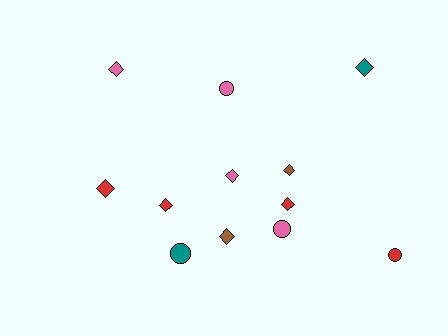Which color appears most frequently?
Pink, with 4 objects.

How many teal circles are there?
There is 1 teal circle.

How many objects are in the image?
There are 12 objects.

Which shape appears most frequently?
Diamond, with 8 objects.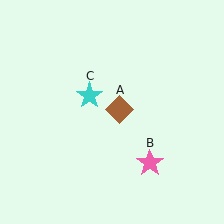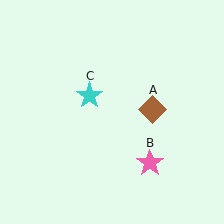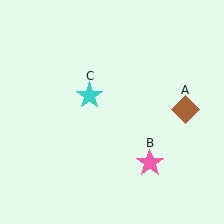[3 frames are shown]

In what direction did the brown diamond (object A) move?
The brown diamond (object A) moved right.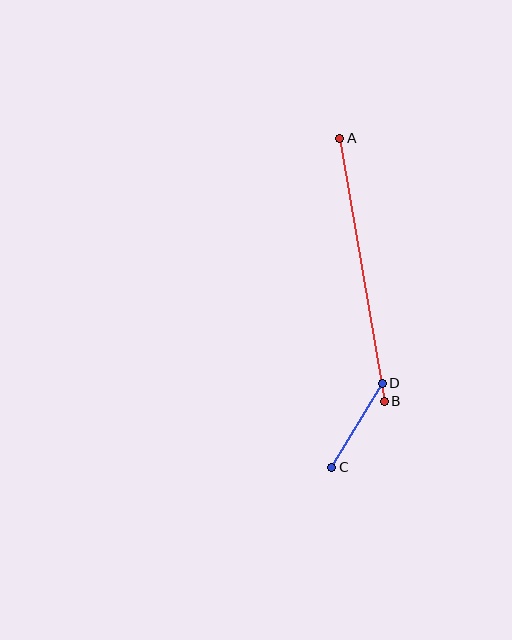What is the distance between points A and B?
The distance is approximately 267 pixels.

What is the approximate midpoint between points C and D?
The midpoint is at approximately (357, 425) pixels.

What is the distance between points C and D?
The distance is approximately 98 pixels.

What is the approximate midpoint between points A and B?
The midpoint is at approximately (362, 270) pixels.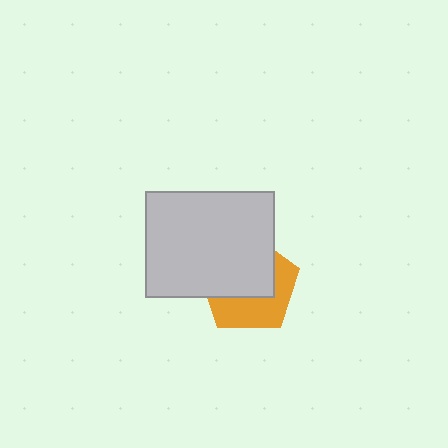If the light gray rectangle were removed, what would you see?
You would see the complete orange pentagon.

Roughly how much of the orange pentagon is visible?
A small part of it is visible (roughly 44%).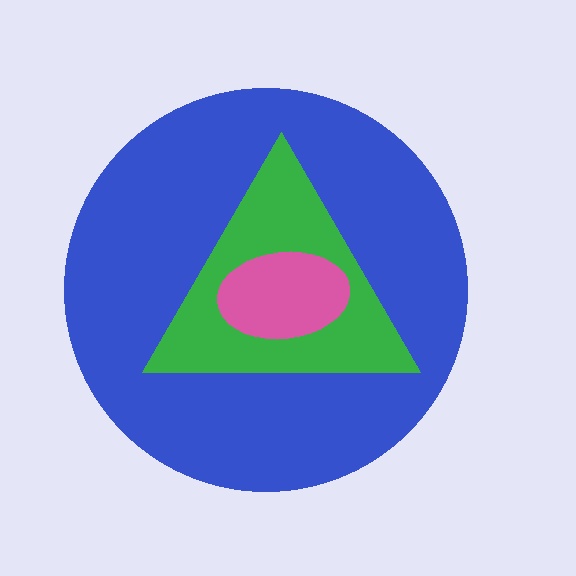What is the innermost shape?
The pink ellipse.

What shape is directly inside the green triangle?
The pink ellipse.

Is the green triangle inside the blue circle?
Yes.